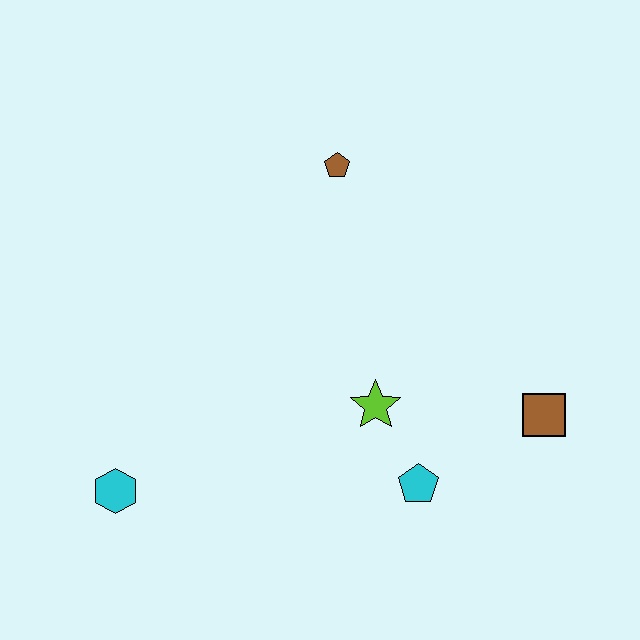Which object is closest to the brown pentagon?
The lime star is closest to the brown pentagon.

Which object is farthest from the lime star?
The cyan hexagon is farthest from the lime star.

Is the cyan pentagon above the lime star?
No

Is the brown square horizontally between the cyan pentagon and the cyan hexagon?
No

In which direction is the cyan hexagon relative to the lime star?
The cyan hexagon is to the left of the lime star.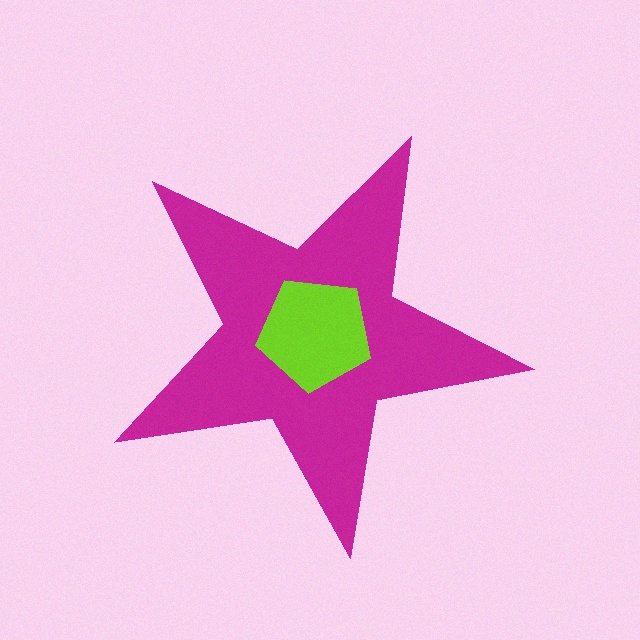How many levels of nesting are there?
2.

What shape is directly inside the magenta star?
The lime pentagon.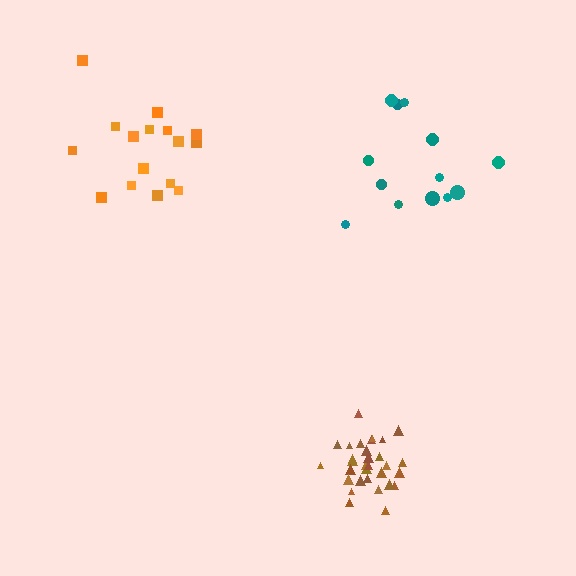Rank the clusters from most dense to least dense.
brown, orange, teal.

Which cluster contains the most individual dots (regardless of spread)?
Brown (32).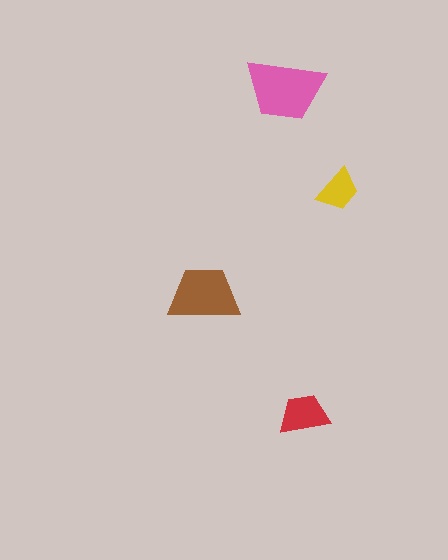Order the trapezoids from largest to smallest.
the pink one, the brown one, the red one, the yellow one.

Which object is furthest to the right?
The yellow trapezoid is rightmost.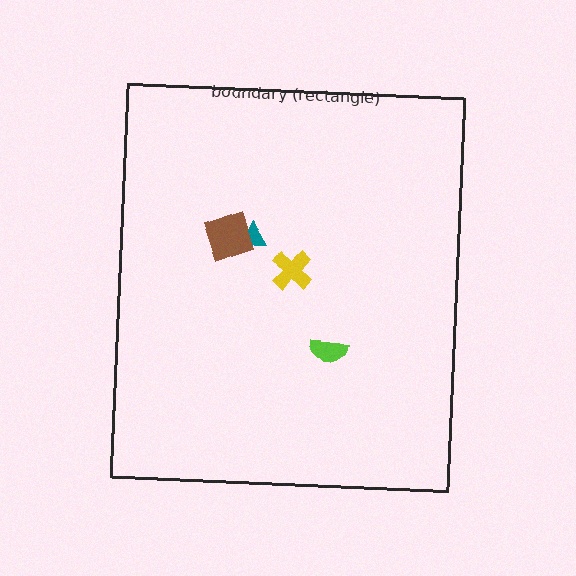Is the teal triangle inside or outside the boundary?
Inside.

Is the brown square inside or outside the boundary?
Inside.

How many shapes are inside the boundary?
4 inside, 0 outside.